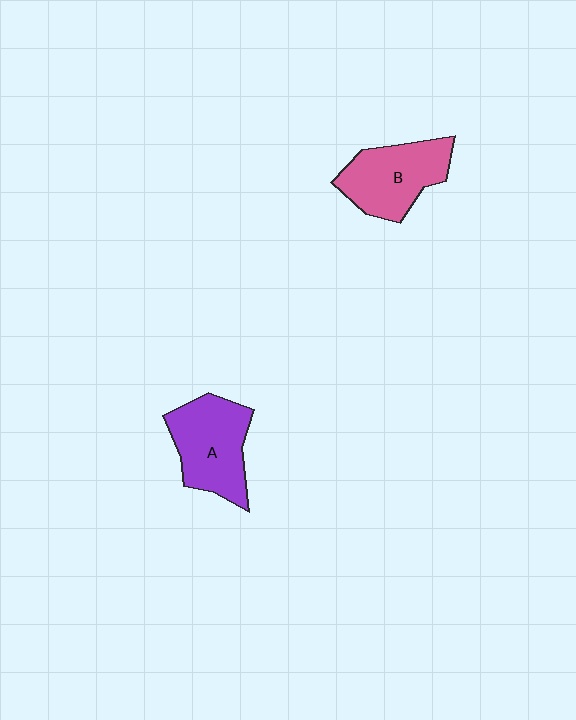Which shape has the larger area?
Shape A (purple).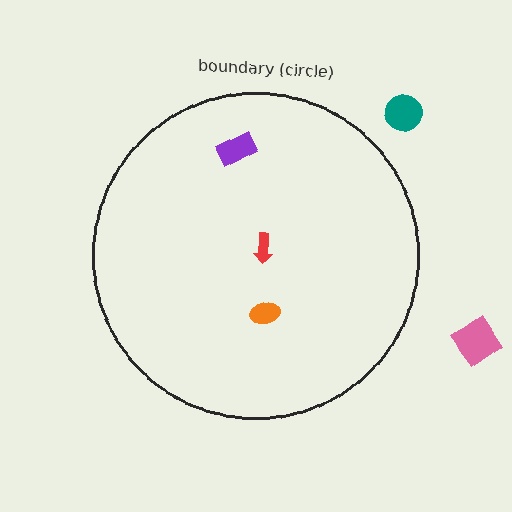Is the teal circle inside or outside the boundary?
Outside.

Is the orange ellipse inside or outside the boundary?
Inside.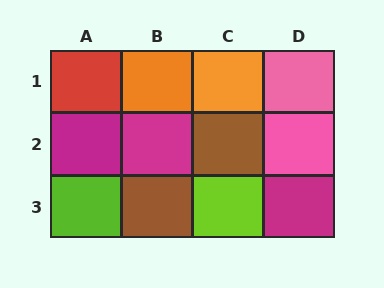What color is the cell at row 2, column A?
Magenta.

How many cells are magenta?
3 cells are magenta.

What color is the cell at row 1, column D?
Pink.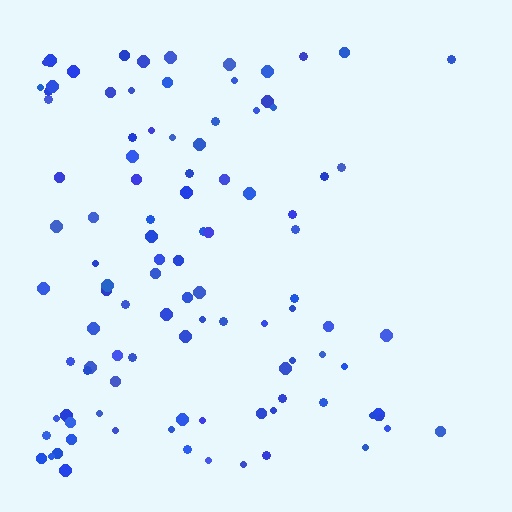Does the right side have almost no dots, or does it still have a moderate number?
Still a moderate number, just noticeably fewer than the left.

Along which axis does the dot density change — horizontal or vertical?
Horizontal.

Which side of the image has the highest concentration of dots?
The left.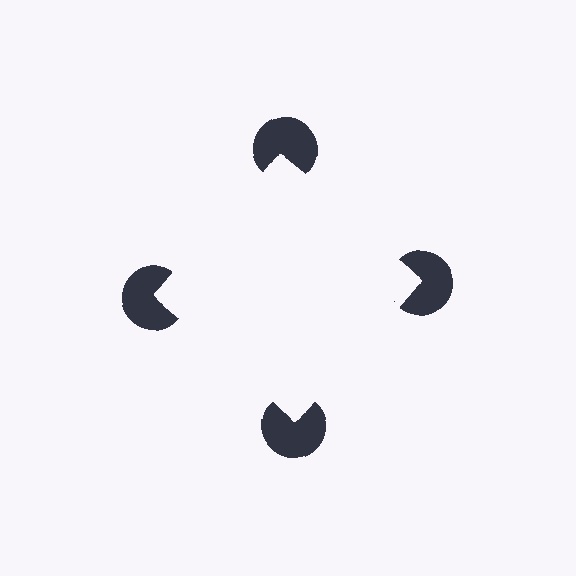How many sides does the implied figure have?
4 sides.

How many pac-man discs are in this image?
There are 4 — one at each vertex of the illusory square.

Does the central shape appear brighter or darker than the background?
It typically appears slightly brighter than the background, even though no actual brightness change is drawn.